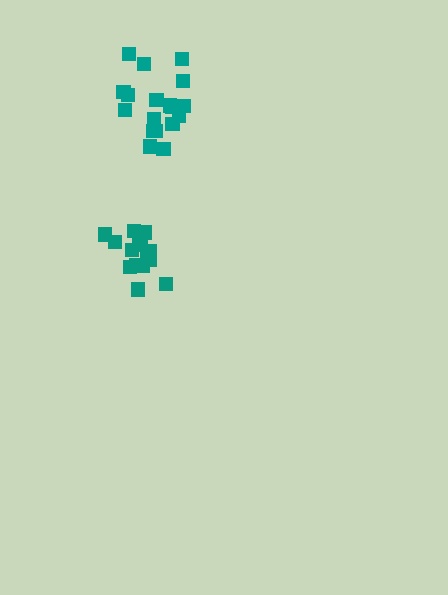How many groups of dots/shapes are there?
There are 2 groups.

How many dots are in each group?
Group 1: 15 dots, Group 2: 18 dots (33 total).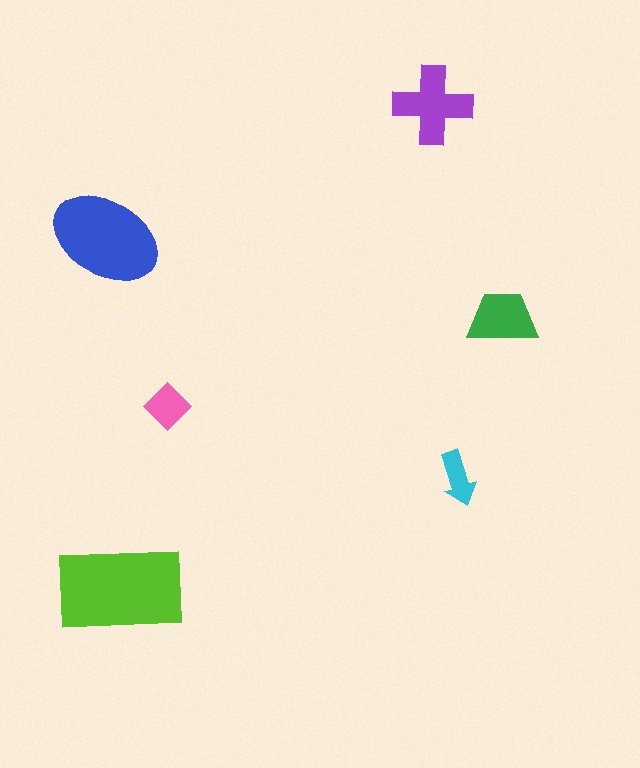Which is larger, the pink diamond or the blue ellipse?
The blue ellipse.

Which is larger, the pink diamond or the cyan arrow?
The pink diamond.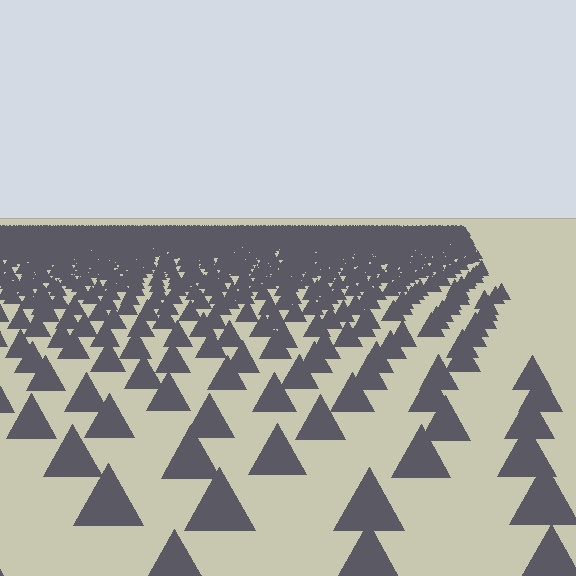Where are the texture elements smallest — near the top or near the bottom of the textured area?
Near the top.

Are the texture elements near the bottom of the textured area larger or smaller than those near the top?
Larger. Near the bottom, elements are closer to the viewer and appear at a bigger on-screen size.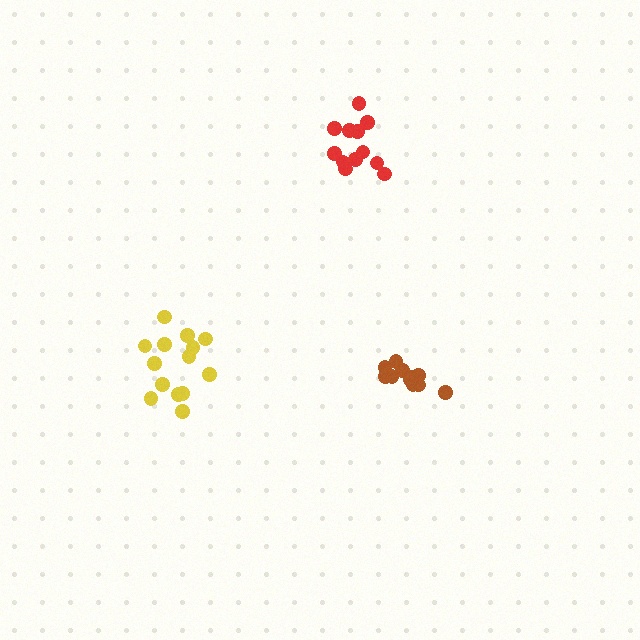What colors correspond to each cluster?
The clusters are colored: brown, yellow, red.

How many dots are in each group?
Group 1: 11 dots, Group 2: 14 dots, Group 3: 12 dots (37 total).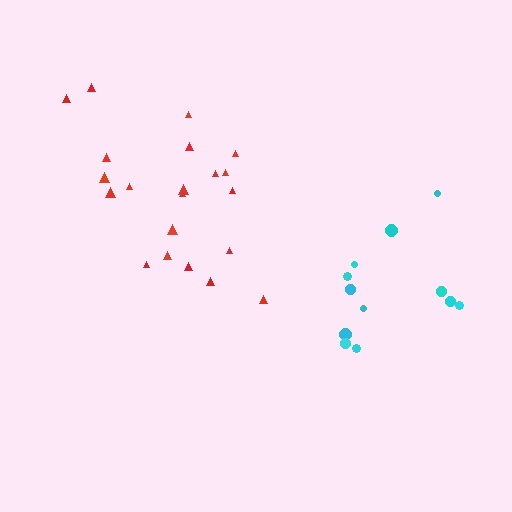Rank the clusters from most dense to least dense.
red, cyan.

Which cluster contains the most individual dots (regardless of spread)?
Red (21).